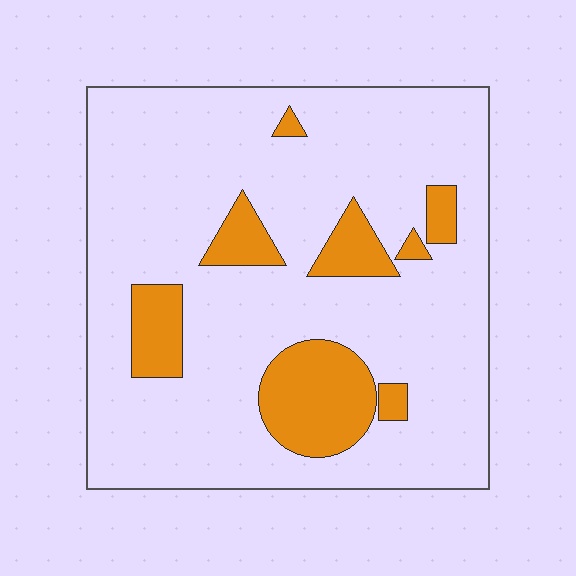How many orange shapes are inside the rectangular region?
8.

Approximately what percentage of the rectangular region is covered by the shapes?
Approximately 15%.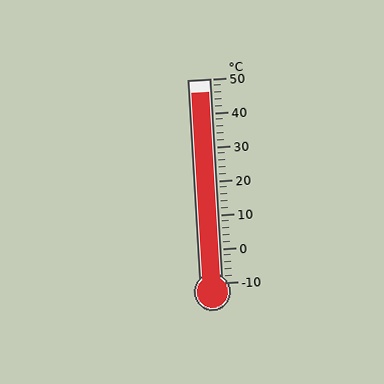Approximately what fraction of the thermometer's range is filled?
The thermometer is filled to approximately 95% of its range.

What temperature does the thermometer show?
The thermometer shows approximately 46°C.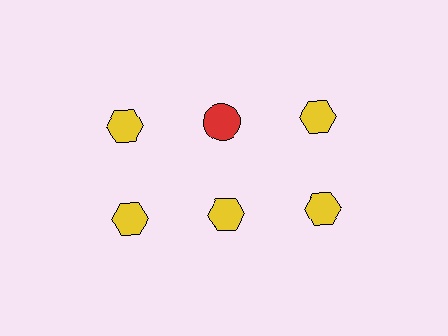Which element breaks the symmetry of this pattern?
The red circle in the top row, second from left column breaks the symmetry. All other shapes are yellow hexagons.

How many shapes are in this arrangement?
There are 6 shapes arranged in a grid pattern.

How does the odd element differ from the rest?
It differs in both color (red instead of yellow) and shape (circle instead of hexagon).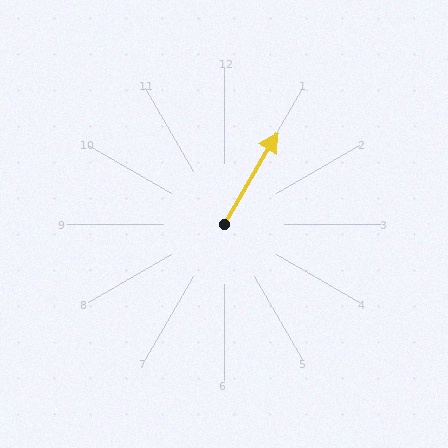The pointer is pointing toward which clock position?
Roughly 1 o'clock.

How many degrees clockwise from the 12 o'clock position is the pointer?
Approximately 30 degrees.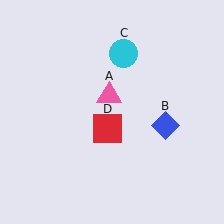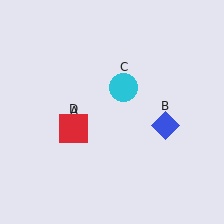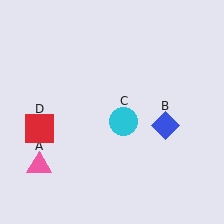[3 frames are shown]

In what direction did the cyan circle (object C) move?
The cyan circle (object C) moved down.